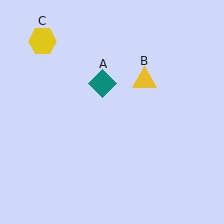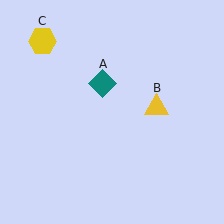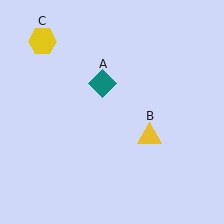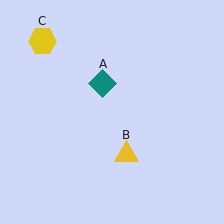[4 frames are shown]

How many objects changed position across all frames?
1 object changed position: yellow triangle (object B).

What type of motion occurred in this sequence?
The yellow triangle (object B) rotated clockwise around the center of the scene.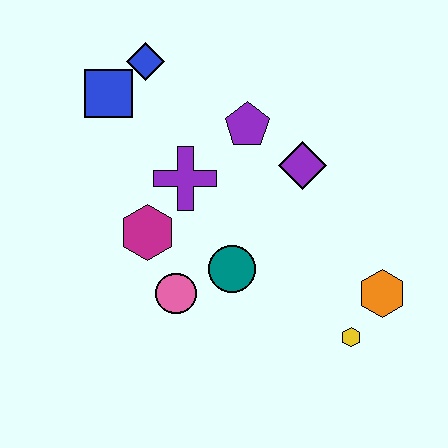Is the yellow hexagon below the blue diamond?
Yes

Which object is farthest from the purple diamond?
The blue square is farthest from the purple diamond.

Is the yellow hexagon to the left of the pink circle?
No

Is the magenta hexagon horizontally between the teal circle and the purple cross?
No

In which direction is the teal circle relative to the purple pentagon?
The teal circle is below the purple pentagon.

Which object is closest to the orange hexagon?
The yellow hexagon is closest to the orange hexagon.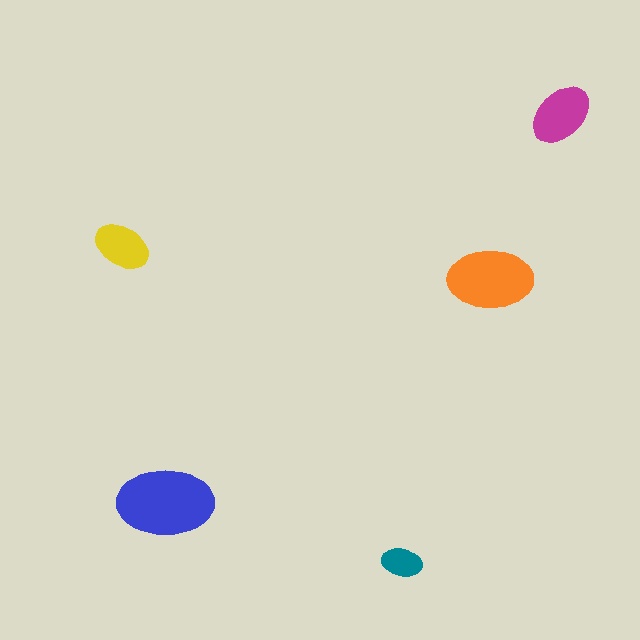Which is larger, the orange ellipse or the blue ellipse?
The blue one.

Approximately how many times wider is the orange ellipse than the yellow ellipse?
About 1.5 times wider.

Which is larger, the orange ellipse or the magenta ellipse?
The orange one.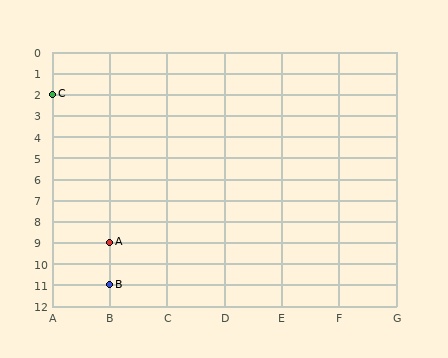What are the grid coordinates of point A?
Point A is at grid coordinates (B, 9).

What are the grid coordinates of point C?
Point C is at grid coordinates (A, 2).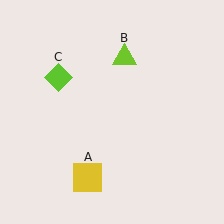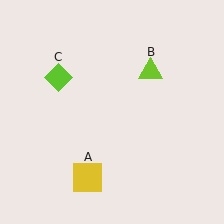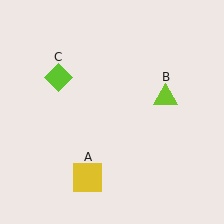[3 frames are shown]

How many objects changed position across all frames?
1 object changed position: lime triangle (object B).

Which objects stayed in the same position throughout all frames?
Yellow square (object A) and lime diamond (object C) remained stationary.